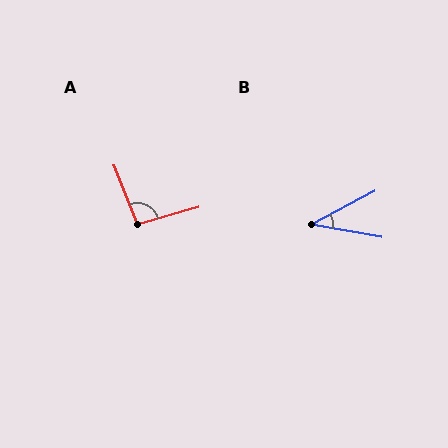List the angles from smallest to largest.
B (38°), A (95°).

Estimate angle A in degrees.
Approximately 95 degrees.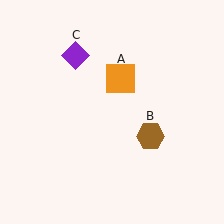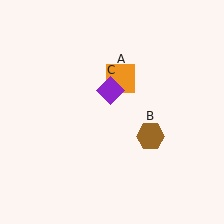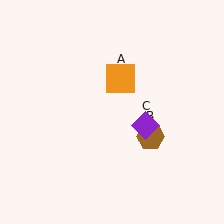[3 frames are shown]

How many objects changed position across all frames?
1 object changed position: purple diamond (object C).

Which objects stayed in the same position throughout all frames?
Orange square (object A) and brown hexagon (object B) remained stationary.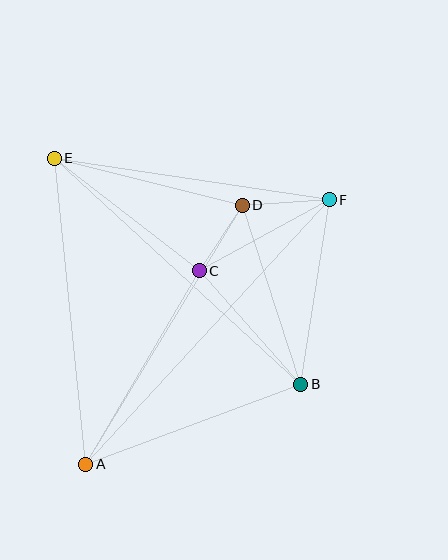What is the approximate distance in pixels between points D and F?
The distance between D and F is approximately 87 pixels.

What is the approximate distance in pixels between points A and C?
The distance between A and C is approximately 225 pixels.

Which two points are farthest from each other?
Points A and F are farthest from each other.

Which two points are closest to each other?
Points C and D are closest to each other.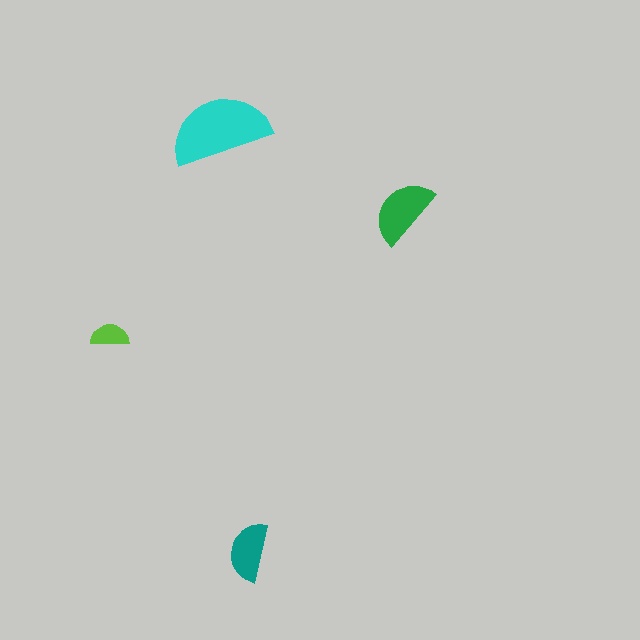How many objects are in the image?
There are 4 objects in the image.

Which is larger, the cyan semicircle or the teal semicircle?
The cyan one.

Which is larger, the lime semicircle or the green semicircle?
The green one.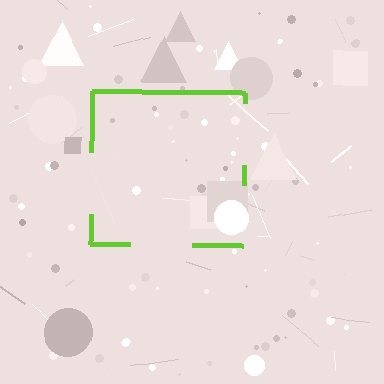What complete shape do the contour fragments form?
The contour fragments form a square.